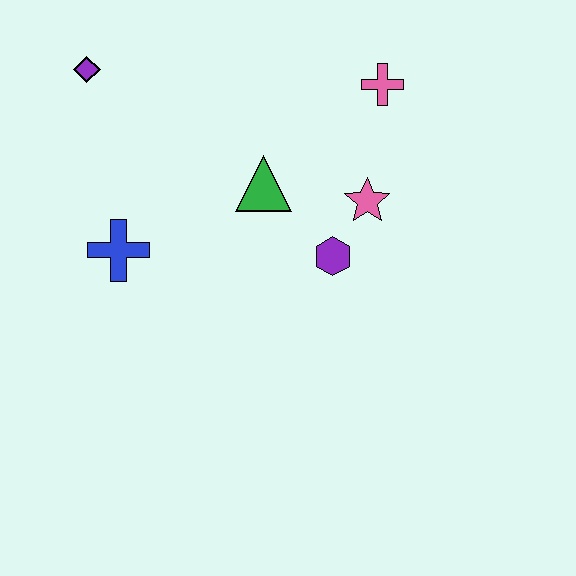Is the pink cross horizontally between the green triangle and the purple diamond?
No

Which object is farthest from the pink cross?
The blue cross is farthest from the pink cross.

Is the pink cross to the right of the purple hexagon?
Yes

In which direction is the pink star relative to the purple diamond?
The pink star is to the right of the purple diamond.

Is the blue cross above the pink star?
No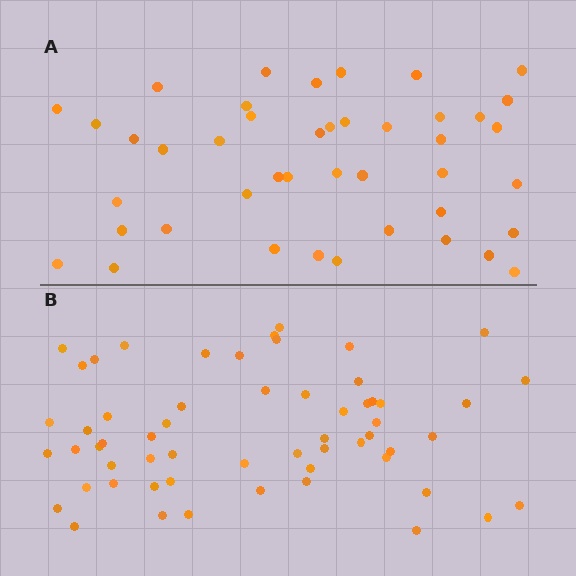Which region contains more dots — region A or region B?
Region B (the bottom region) has more dots.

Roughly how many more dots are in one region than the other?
Region B has approximately 15 more dots than region A.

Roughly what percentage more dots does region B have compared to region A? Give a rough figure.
About 35% more.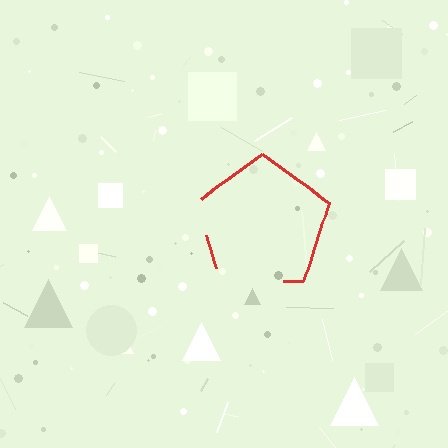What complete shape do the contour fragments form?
The contour fragments form a pentagon.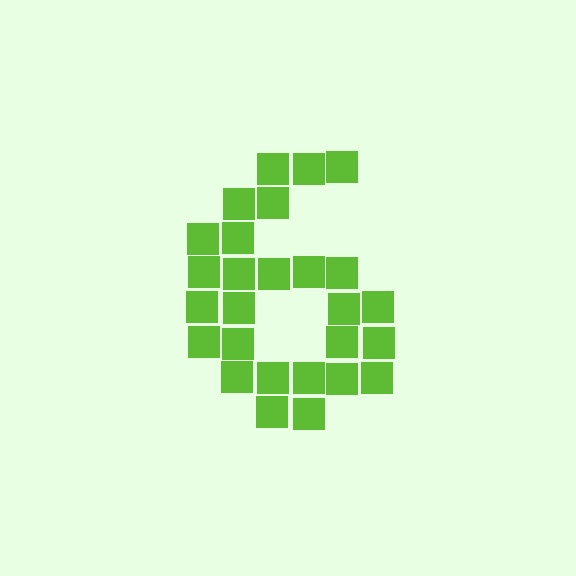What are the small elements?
The small elements are squares.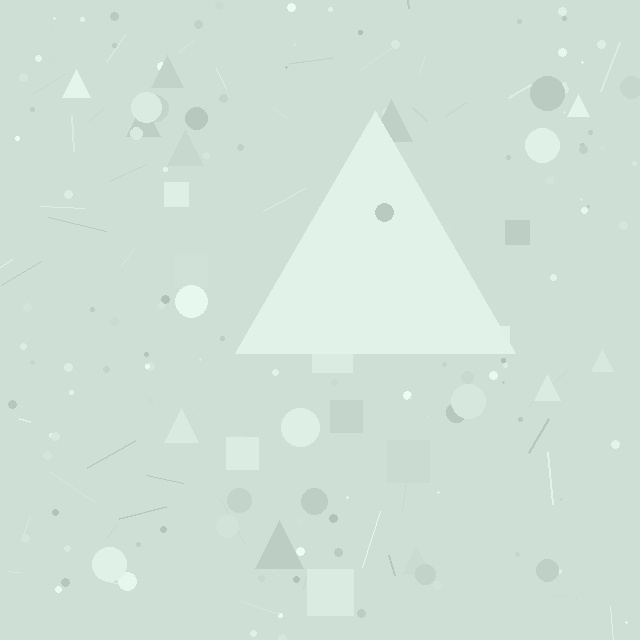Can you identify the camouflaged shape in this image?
The camouflaged shape is a triangle.